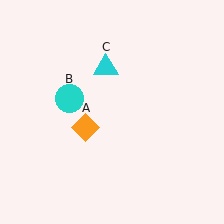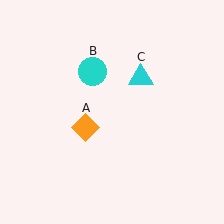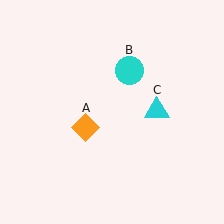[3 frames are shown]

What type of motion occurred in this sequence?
The cyan circle (object B), cyan triangle (object C) rotated clockwise around the center of the scene.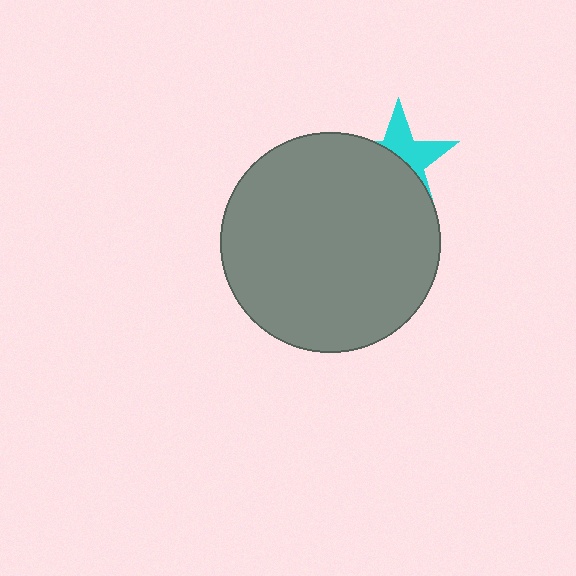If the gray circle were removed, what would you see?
You would see the complete cyan star.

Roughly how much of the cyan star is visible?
A small part of it is visible (roughly 43%).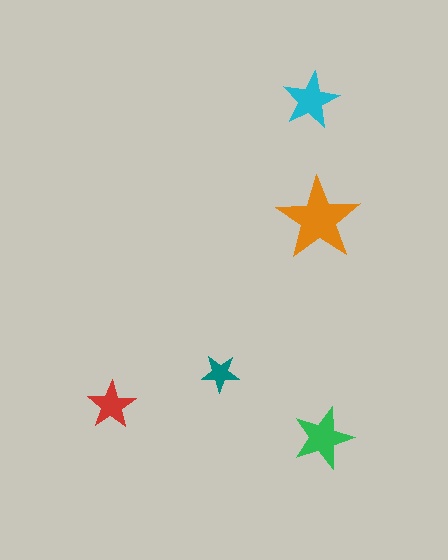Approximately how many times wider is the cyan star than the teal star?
About 1.5 times wider.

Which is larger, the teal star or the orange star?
The orange one.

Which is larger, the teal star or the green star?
The green one.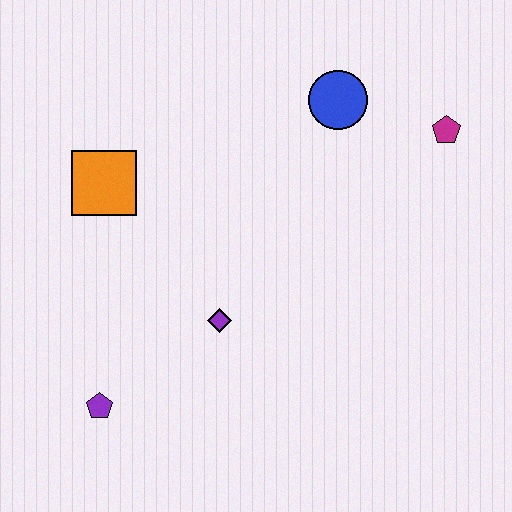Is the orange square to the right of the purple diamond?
No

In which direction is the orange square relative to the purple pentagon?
The orange square is above the purple pentagon.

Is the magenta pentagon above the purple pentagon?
Yes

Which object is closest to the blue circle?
The magenta pentagon is closest to the blue circle.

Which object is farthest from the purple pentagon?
The magenta pentagon is farthest from the purple pentagon.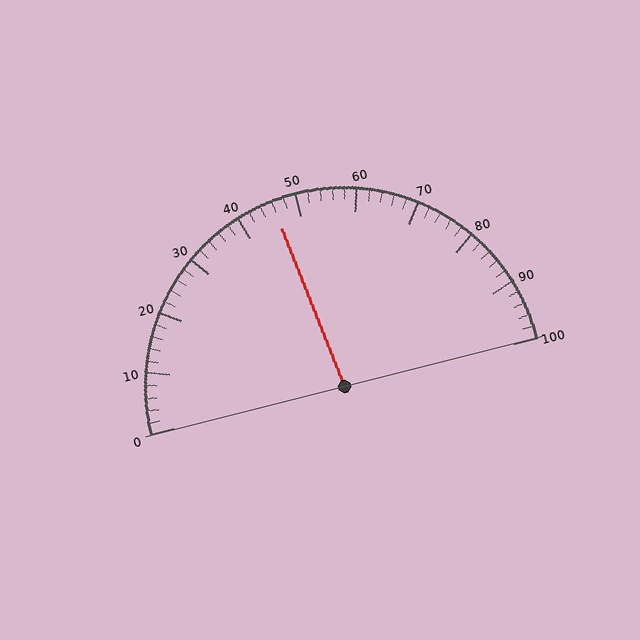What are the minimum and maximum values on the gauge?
The gauge ranges from 0 to 100.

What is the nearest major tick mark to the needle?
The nearest major tick mark is 50.